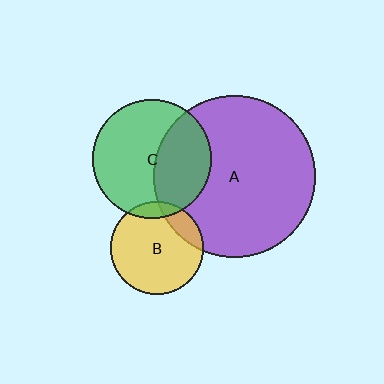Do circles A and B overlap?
Yes.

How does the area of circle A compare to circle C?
Approximately 1.9 times.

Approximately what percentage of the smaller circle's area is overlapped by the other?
Approximately 15%.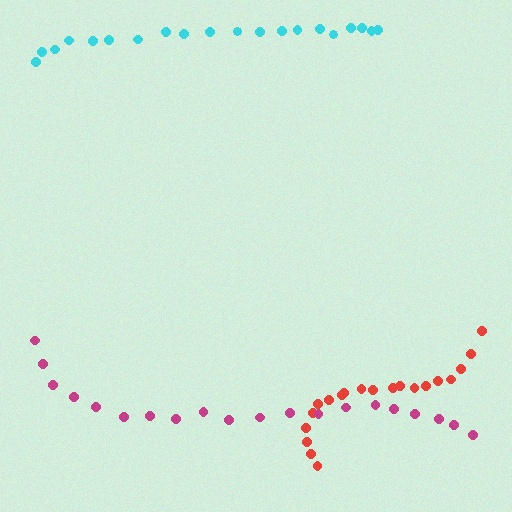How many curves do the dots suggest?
There are 3 distinct paths.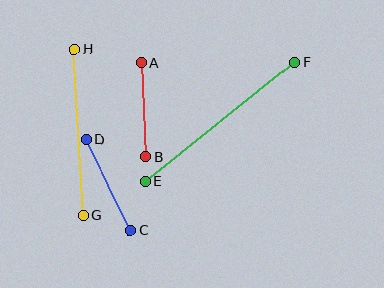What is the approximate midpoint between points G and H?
The midpoint is at approximately (79, 133) pixels.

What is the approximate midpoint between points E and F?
The midpoint is at approximately (220, 122) pixels.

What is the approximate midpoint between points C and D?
The midpoint is at approximately (108, 185) pixels.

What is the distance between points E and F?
The distance is approximately 191 pixels.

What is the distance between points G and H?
The distance is approximately 166 pixels.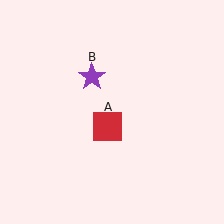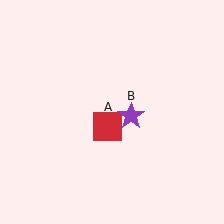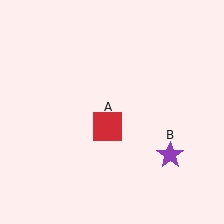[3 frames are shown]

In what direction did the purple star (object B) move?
The purple star (object B) moved down and to the right.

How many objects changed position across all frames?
1 object changed position: purple star (object B).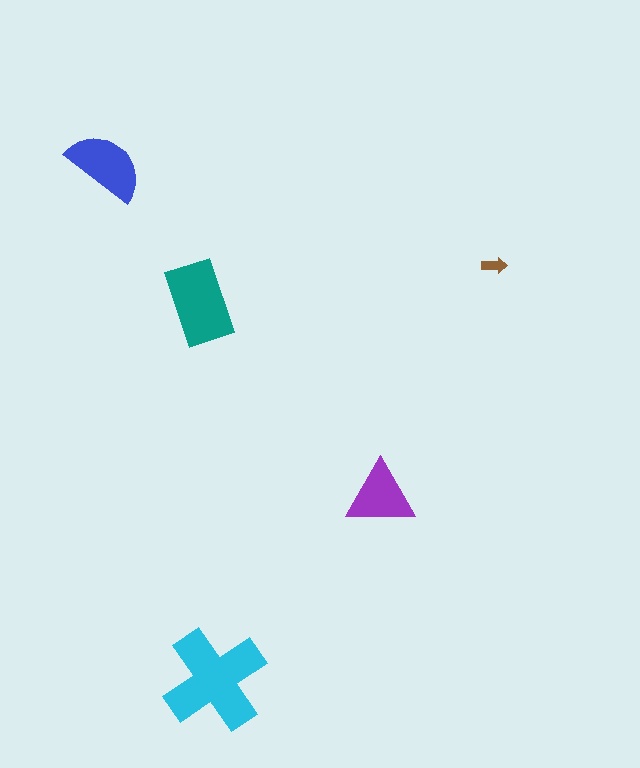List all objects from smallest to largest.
The brown arrow, the purple triangle, the blue semicircle, the teal rectangle, the cyan cross.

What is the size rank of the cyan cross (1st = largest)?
1st.